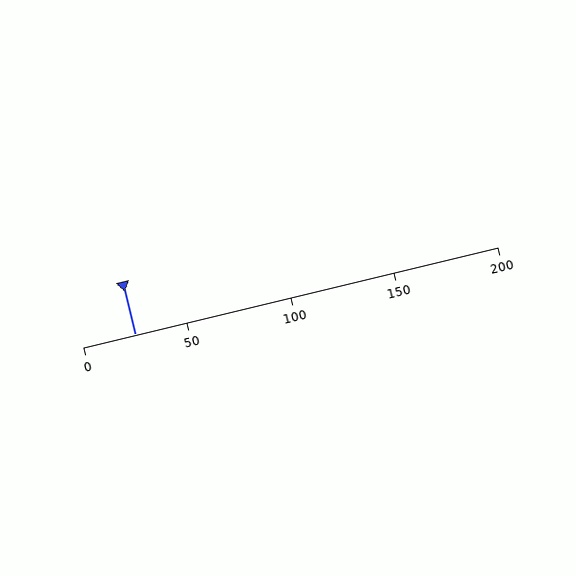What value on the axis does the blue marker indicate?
The marker indicates approximately 25.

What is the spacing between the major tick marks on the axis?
The major ticks are spaced 50 apart.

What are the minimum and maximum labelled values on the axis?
The axis runs from 0 to 200.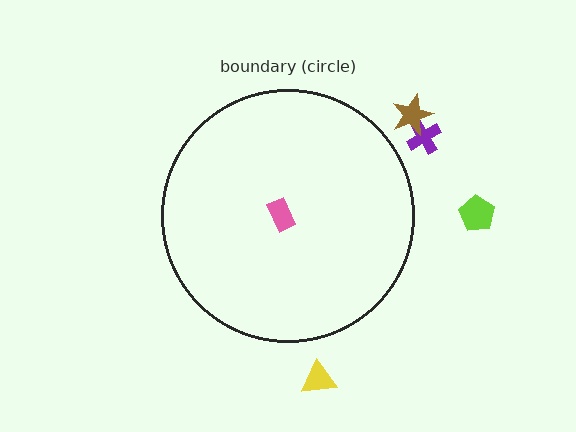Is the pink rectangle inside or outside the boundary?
Inside.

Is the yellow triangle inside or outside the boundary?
Outside.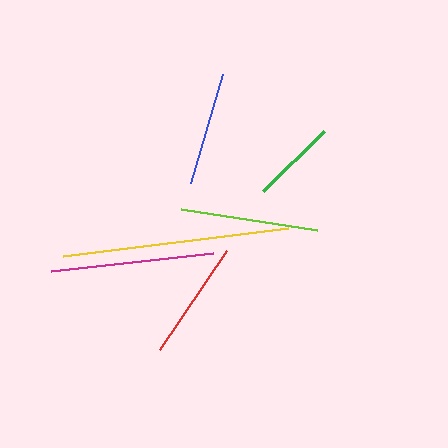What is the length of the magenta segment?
The magenta segment is approximately 162 pixels long.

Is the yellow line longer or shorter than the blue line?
The yellow line is longer than the blue line.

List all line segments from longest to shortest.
From longest to shortest: yellow, magenta, lime, red, blue, green.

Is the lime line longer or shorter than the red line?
The lime line is longer than the red line.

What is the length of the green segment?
The green segment is approximately 86 pixels long.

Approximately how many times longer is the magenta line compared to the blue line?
The magenta line is approximately 1.4 times the length of the blue line.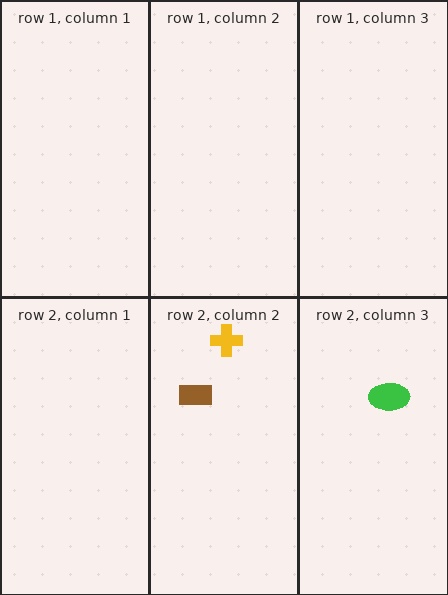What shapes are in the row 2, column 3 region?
The green ellipse.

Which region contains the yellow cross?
The row 2, column 2 region.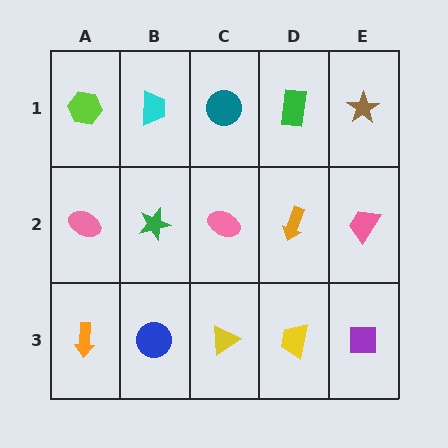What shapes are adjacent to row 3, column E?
A pink trapezoid (row 2, column E), a yellow trapezoid (row 3, column D).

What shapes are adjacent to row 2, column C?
A teal circle (row 1, column C), a yellow triangle (row 3, column C), a green star (row 2, column B), an orange arrow (row 2, column D).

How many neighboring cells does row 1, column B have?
3.